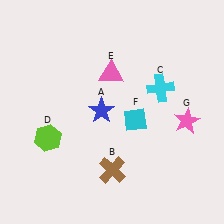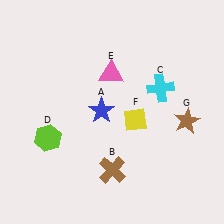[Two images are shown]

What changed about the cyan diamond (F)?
In Image 1, F is cyan. In Image 2, it changed to yellow.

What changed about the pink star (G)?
In Image 1, G is pink. In Image 2, it changed to brown.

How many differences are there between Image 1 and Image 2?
There are 2 differences between the two images.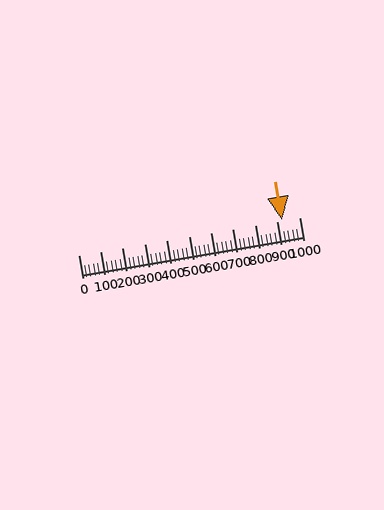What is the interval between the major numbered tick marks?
The major tick marks are spaced 100 units apart.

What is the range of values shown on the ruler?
The ruler shows values from 0 to 1000.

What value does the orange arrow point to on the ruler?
The orange arrow points to approximately 920.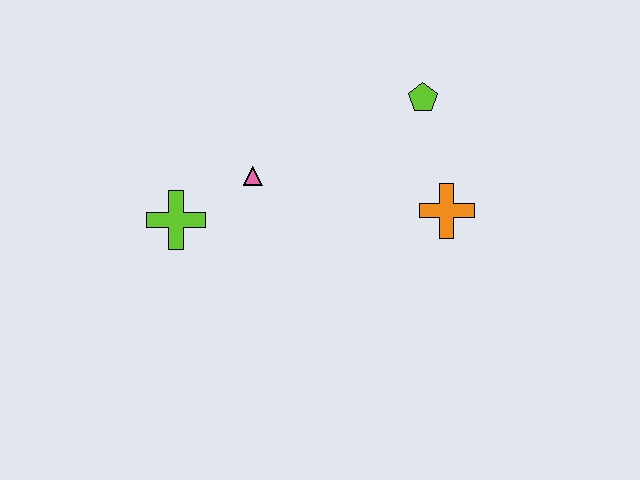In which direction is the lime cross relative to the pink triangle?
The lime cross is to the left of the pink triangle.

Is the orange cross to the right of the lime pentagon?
Yes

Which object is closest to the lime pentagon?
The orange cross is closest to the lime pentagon.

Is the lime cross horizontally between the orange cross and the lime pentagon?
No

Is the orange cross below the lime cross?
No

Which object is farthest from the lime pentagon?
The lime cross is farthest from the lime pentagon.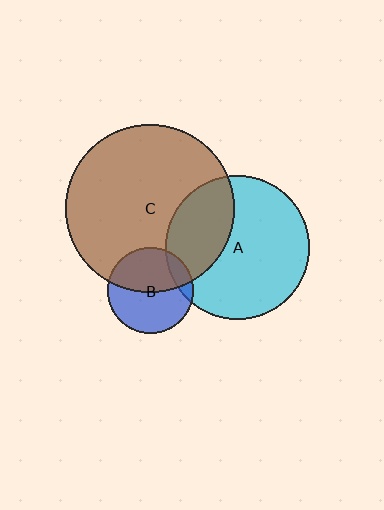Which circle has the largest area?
Circle C (brown).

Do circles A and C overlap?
Yes.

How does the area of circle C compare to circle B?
Approximately 3.8 times.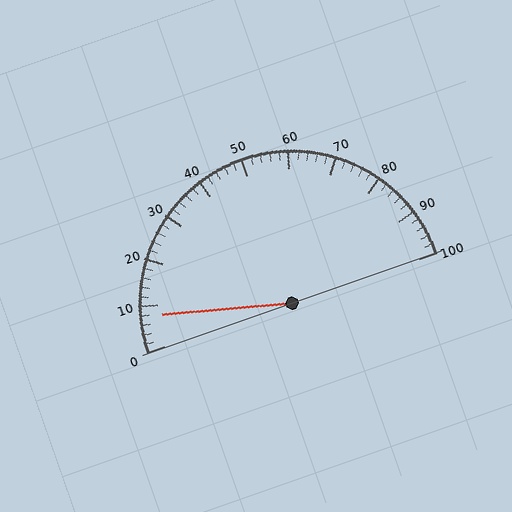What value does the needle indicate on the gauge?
The needle indicates approximately 8.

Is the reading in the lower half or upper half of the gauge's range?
The reading is in the lower half of the range (0 to 100).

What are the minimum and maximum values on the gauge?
The gauge ranges from 0 to 100.